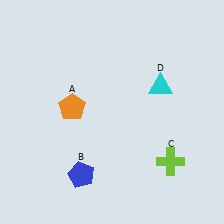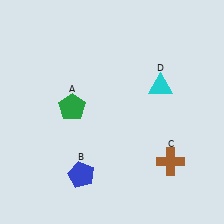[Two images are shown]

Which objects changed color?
A changed from orange to green. C changed from lime to brown.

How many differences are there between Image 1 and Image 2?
There are 2 differences between the two images.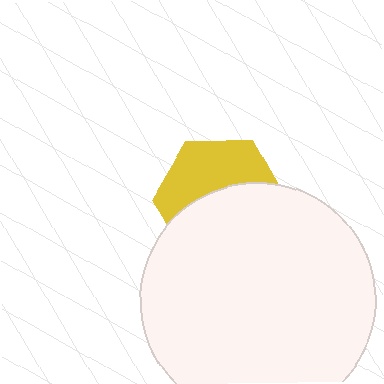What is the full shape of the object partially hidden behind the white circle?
The partially hidden object is a yellow hexagon.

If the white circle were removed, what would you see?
You would see the complete yellow hexagon.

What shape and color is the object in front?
The object in front is a white circle.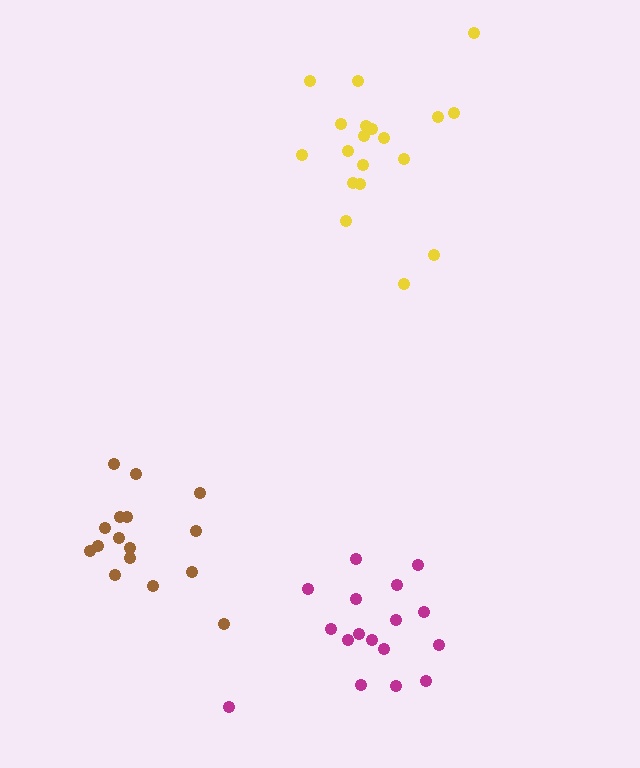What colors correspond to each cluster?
The clusters are colored: brown, yellow, magenta.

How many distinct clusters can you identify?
There are 3 distinct clusters.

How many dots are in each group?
Group 1: 16 dots, Group 2: 19 dots, Group 3: 17 dots (52 total).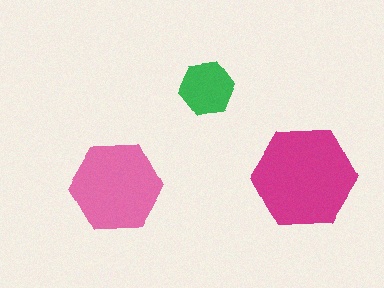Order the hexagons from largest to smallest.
the magenta one, the pink one, the green one.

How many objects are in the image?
There are 3 objects in the image.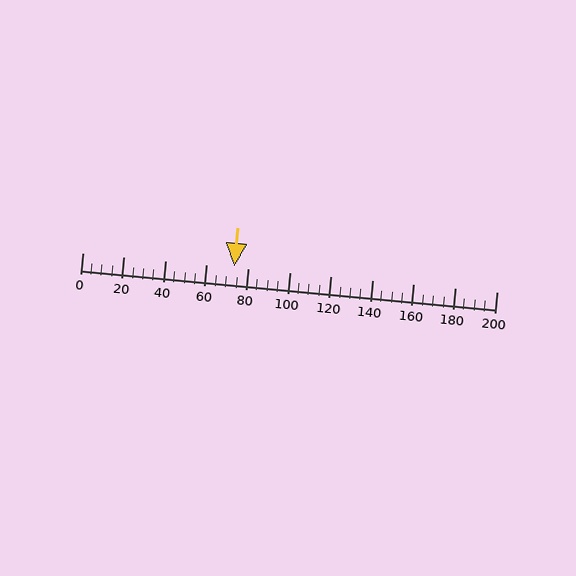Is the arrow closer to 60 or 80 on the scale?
The arrow is closer to 80.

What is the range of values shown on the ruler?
The ruler shows values from 0 to 200.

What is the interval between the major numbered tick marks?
The major tick marks are spaced 20 units apart.